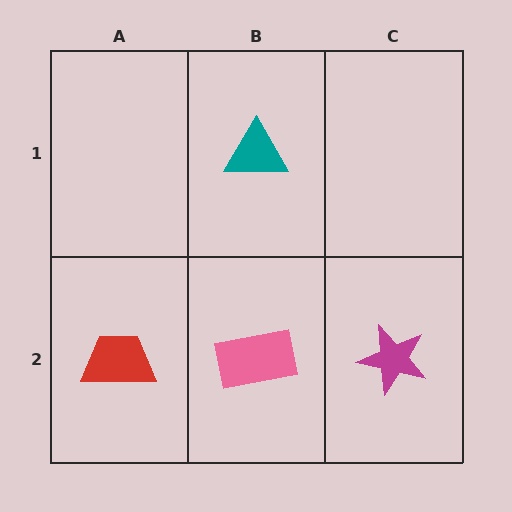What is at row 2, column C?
A magenta star.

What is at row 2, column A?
A red trapezoid.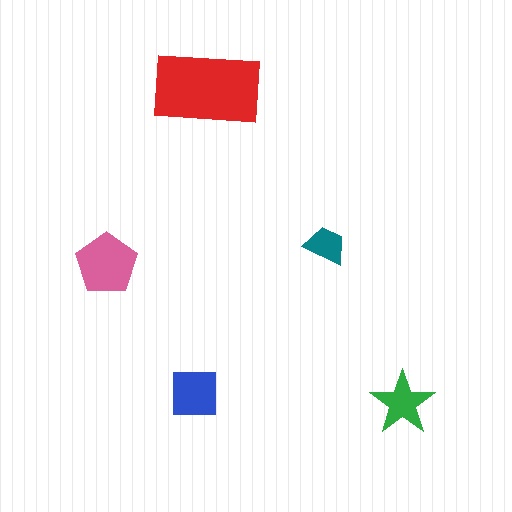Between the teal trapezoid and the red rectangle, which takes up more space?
The red rectangle.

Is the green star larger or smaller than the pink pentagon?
Smaller.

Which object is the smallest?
The teal trapezoid.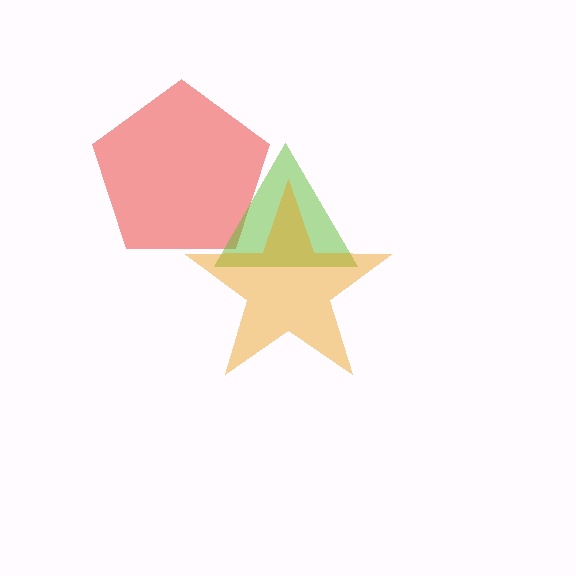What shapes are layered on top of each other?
The layered shapes are: a red pentagon, a lime triangle, an orange star.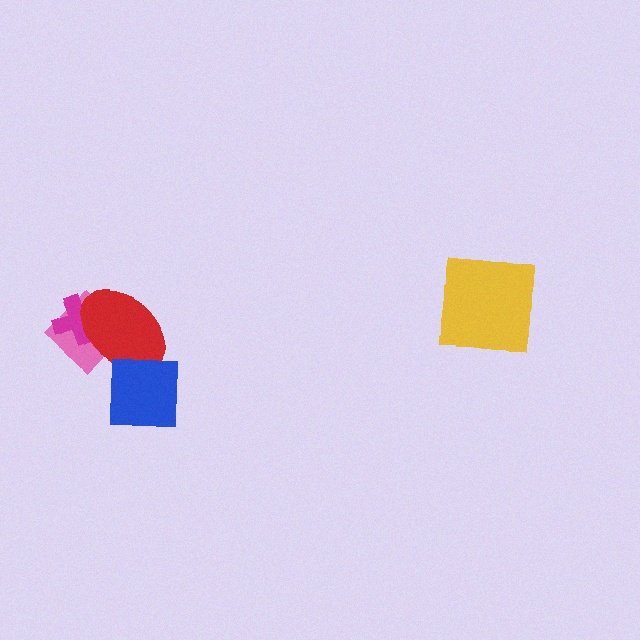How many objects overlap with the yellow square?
0 objects overlap with the yellow square.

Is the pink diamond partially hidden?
Yes, it is partially covered by another shape.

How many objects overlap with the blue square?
1 object overlaps with the blue square.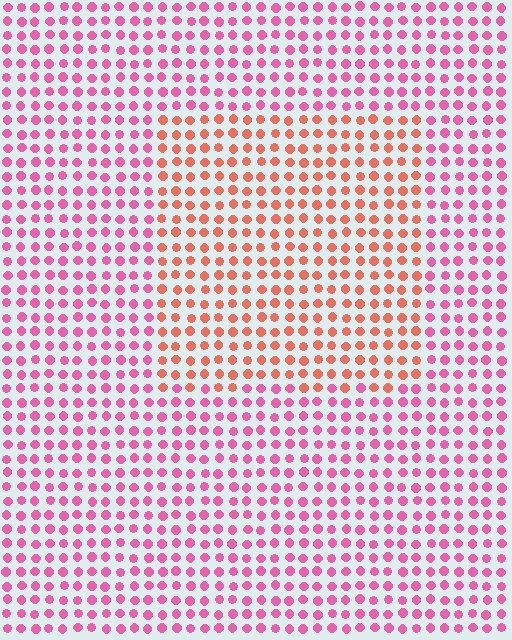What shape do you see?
I see a rectangle.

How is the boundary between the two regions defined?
The boundary is defined purely by a slight shift in hue (about 41 degrees). Spacing, size, and orientation are identical on both sides.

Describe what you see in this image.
The image is filled with small pink elements in a uniform arrangement. A rectangle-shaped region is visible where the elements are tinted to a slightly different hue, forming a subtle color boundary.